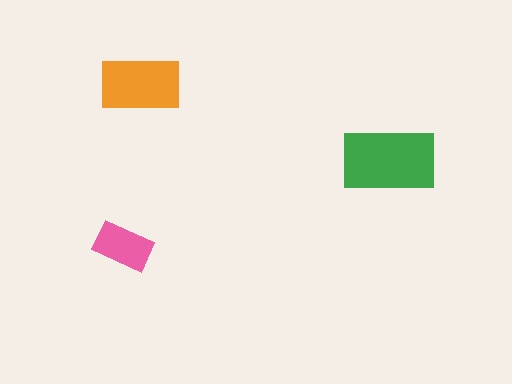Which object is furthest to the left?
The pink rectangle is leftmost.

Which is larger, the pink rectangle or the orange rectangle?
The orange one.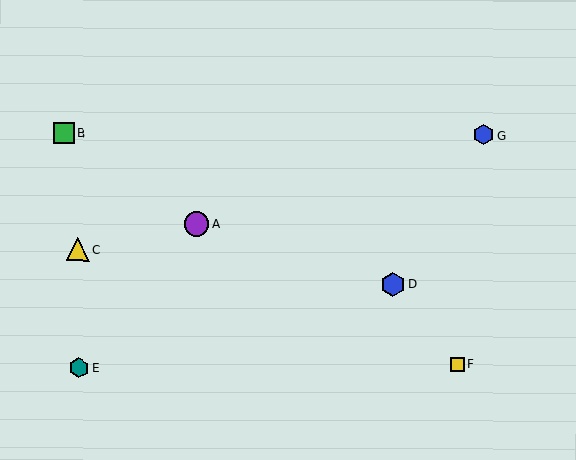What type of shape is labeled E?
Shape E is a teal hexagon.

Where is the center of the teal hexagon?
The center of the teal hexagon is at (79, 368).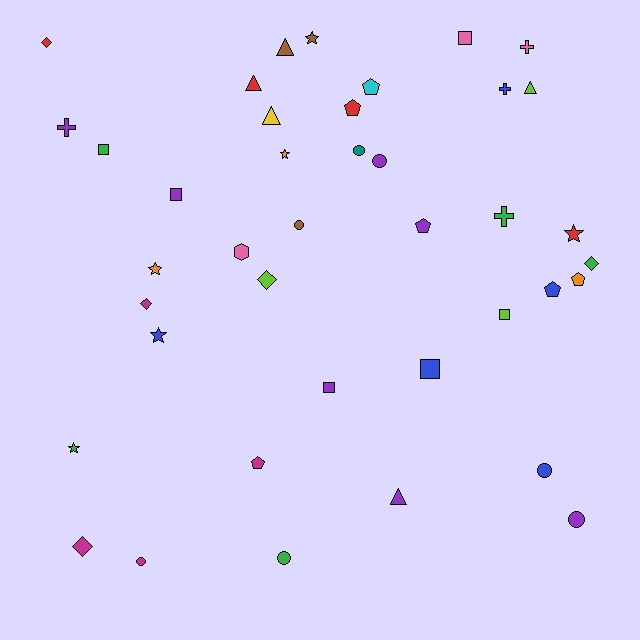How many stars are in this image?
There are 6 stars.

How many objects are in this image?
There are 40 objects.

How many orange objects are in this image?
There are 3 orange objects.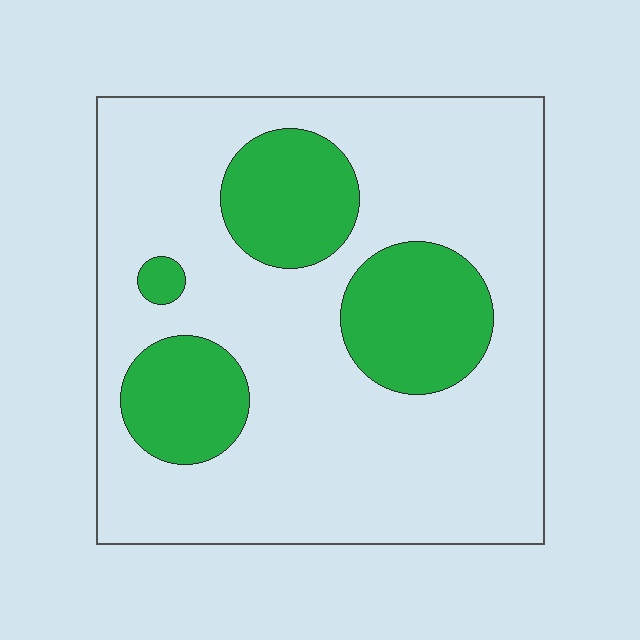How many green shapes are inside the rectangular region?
4.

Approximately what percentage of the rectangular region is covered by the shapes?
Approximately 25%.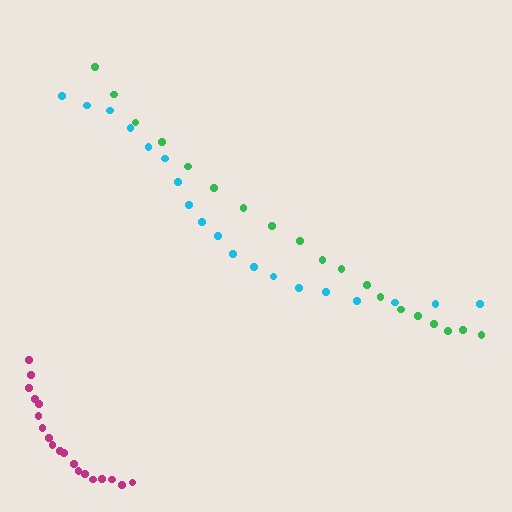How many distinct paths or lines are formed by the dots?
There are 3 distinct paths.